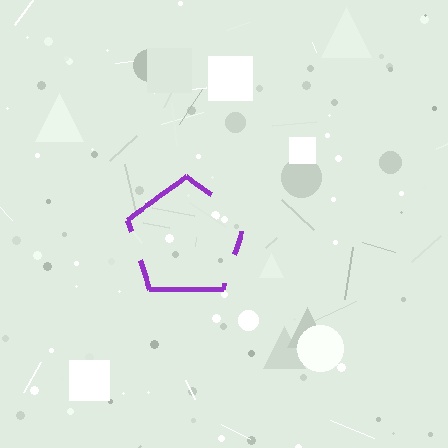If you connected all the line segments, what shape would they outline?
They would outline a pentagon.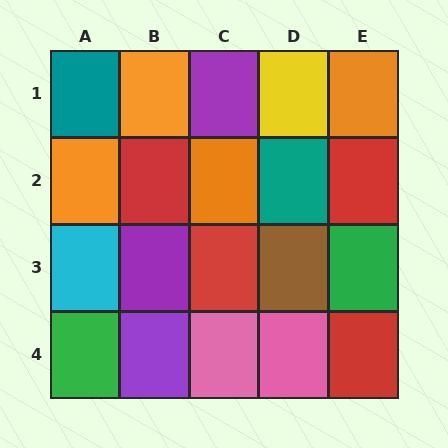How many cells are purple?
3 cells are purple.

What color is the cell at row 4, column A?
Green.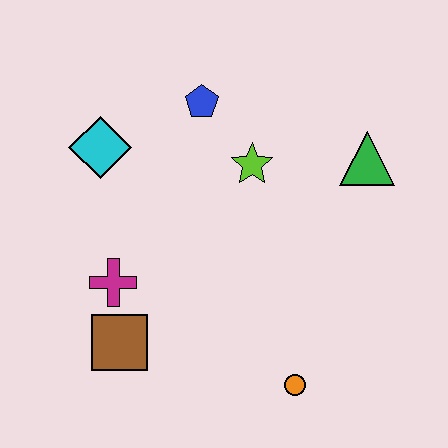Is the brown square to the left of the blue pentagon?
Yes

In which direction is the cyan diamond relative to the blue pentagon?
The cyan diamond is to the left of the blue pentagon.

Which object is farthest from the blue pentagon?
The orange circle is farthest from the blue pentagon.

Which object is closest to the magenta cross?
The brown square is closest to the magenta cross.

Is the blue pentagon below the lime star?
No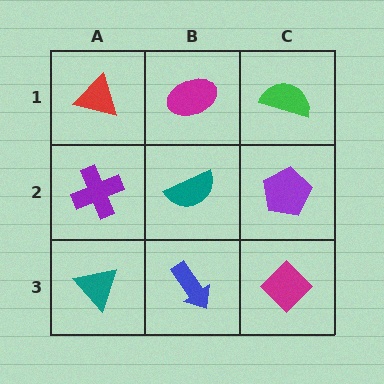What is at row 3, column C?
A magenta diamond.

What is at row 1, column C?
A green semicircle.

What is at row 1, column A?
A red triangle.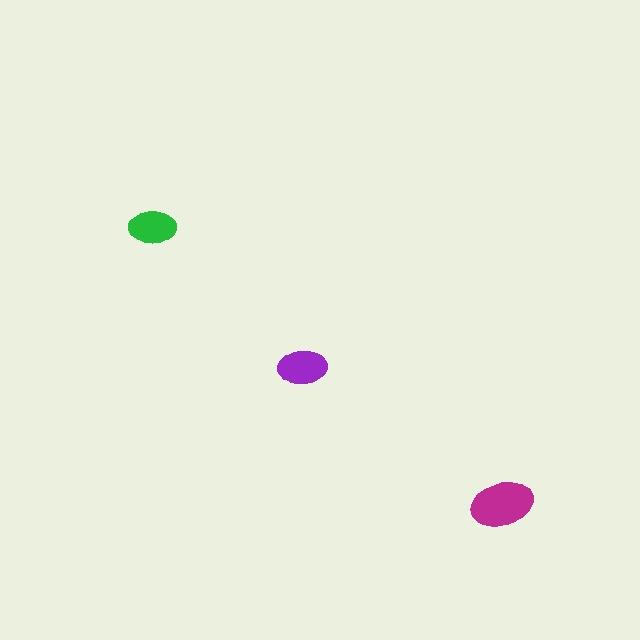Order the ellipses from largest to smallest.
the magenta one, the purple one, the green one.